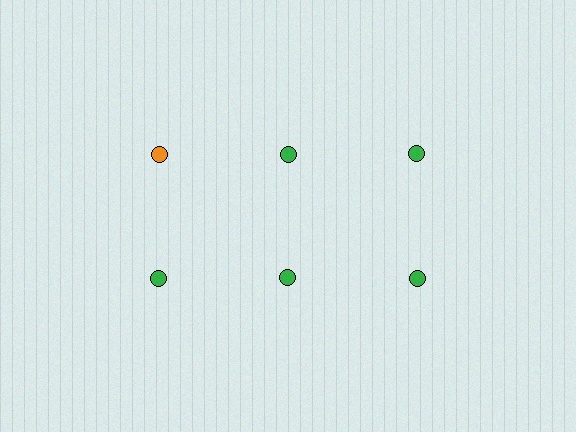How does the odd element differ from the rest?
It has a different color: orange instead of green.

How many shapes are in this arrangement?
There are 6 shapes arranged in a grid pattern.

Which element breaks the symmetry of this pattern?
The orange circle in the top row, leftmost column breaks the symmetry. All other shapes are green circles.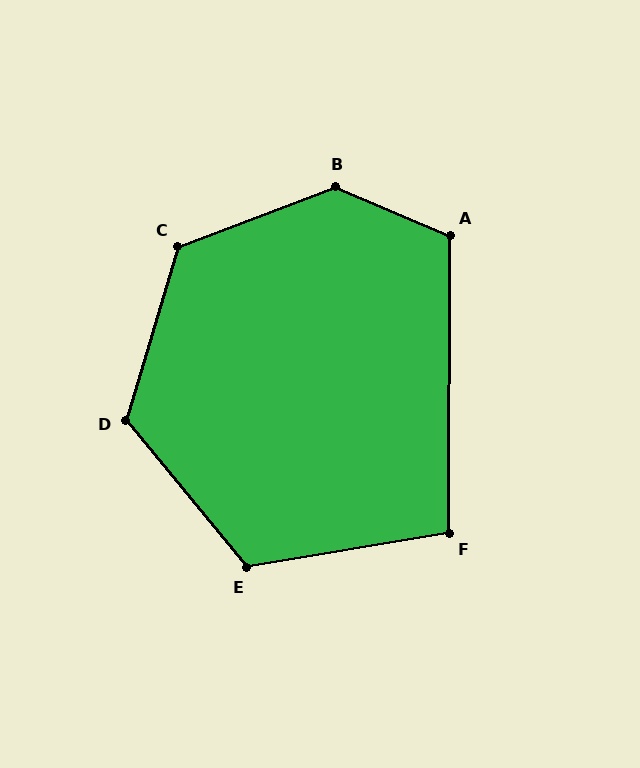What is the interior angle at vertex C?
Approximately 127 degrees (obtuse).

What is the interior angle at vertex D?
Approximately 124 degrees (obtuse).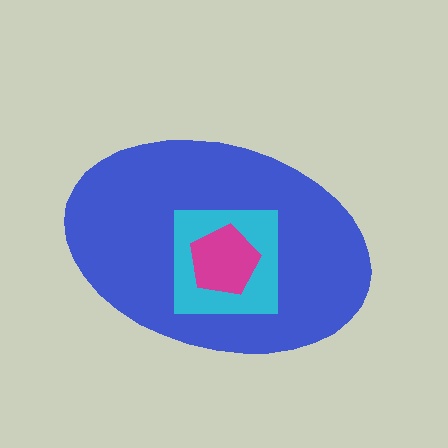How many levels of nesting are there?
3.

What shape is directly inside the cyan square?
The magenta pentagon.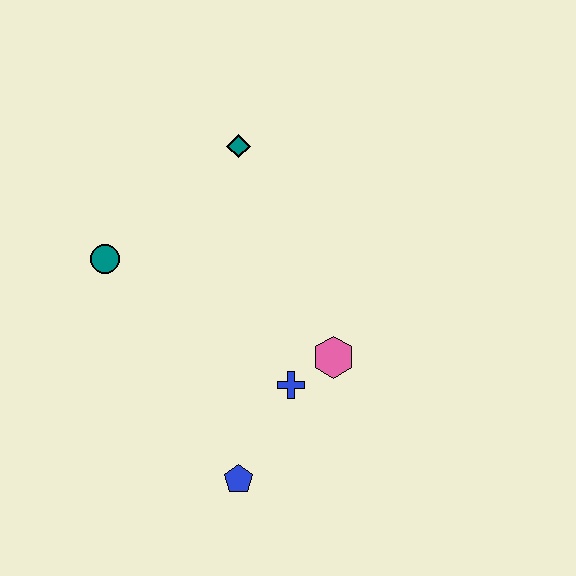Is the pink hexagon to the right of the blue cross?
Yes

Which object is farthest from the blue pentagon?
The teal diamond is farthest from the blue pentagon.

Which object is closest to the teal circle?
The teal diamond is closest to the teal circle.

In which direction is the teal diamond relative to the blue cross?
The teal diamond is above the blue cross.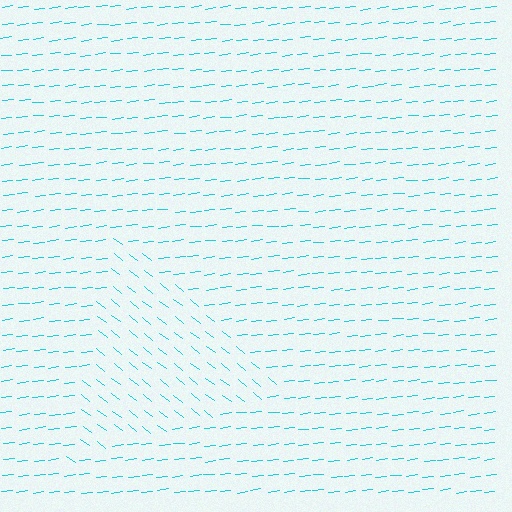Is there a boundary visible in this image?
Yes, there is a texture boundary formed by a change in line orientation.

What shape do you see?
I see a triangle.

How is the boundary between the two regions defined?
The boundary is defined purely by a change in line orientation (approximately 45 degrees difference). All lines are the same color and thickness.